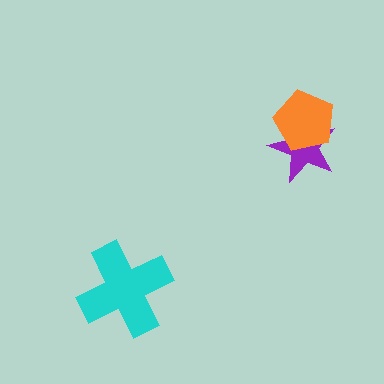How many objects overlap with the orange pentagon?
1 object overlaps with the orange pentagon.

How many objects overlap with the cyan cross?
0 objects overlap with the cyan cross.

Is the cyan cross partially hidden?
No, no other shape covers it.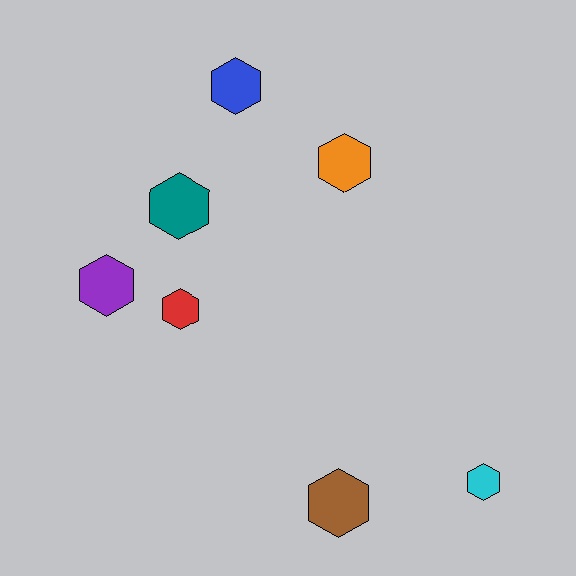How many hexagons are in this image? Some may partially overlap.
There are 7 hexagons.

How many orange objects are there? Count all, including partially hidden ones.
There is 1 orange object.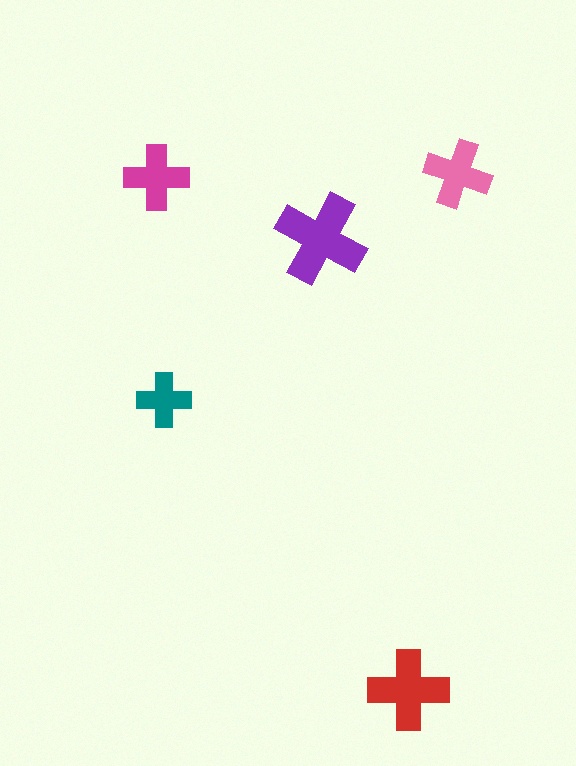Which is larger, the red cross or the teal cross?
The red one.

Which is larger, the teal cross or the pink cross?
The pink one.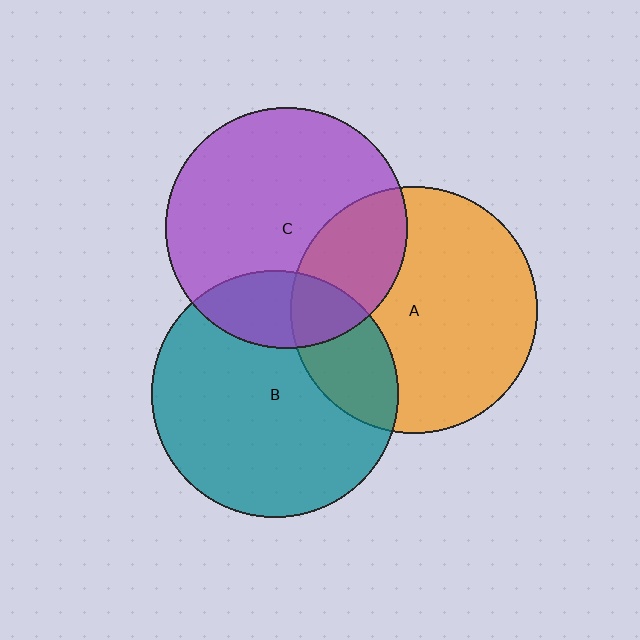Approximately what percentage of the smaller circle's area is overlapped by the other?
Approximately 25%.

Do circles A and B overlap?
Yes.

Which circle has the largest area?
Circle B (teal).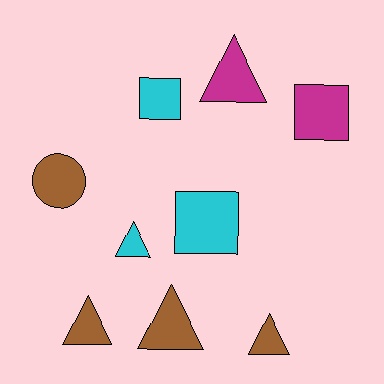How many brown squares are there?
There are no brown squares.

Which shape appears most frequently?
Triangle, with 5 objects.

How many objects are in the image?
There are 9 objects.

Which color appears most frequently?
Brown, with 4 objects.